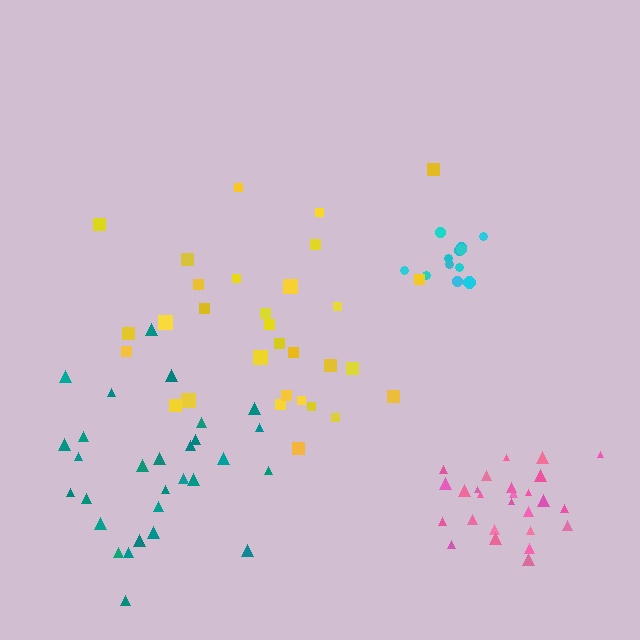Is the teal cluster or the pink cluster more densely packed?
Pink.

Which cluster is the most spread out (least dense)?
Teal.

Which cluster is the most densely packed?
Pink.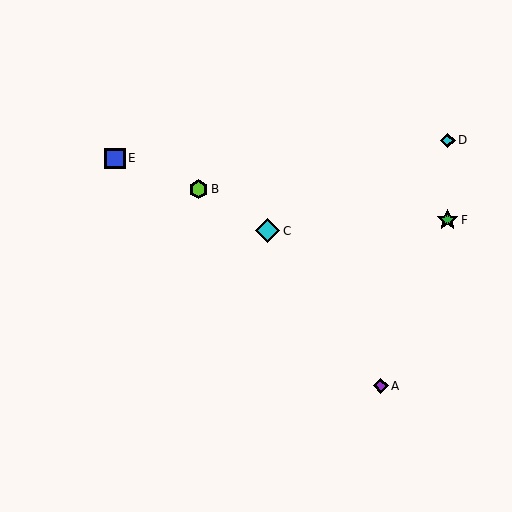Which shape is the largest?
The cyan diamond (labeled C) is the largest.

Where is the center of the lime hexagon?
The center of the lime hexagon is at (198, 189).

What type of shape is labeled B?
Shape B is a lime hexagon.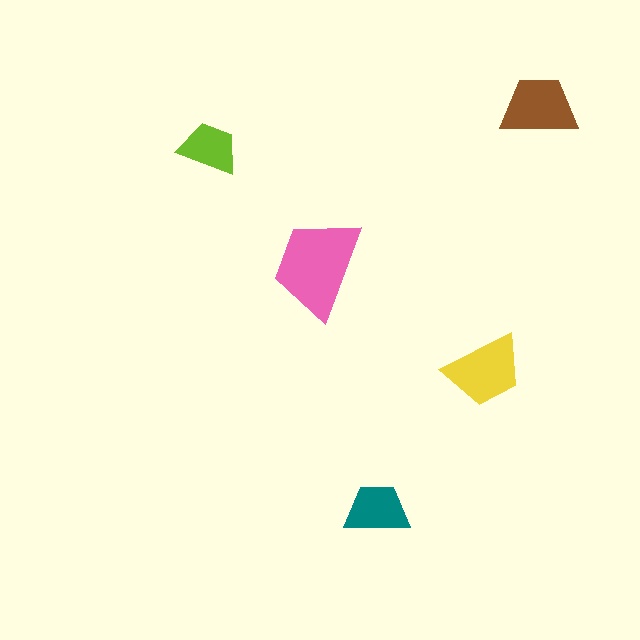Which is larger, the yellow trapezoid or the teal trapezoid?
The yellow one.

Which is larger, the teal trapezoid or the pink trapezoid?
The pink one.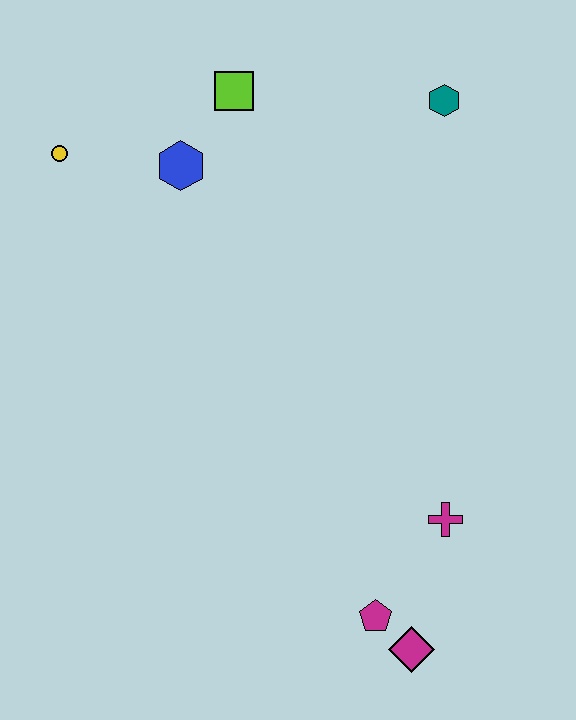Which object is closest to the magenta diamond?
The magenta pentagon is closest to the magenta diamond.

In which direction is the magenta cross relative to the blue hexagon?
The magenta cross is below the blue hexagon.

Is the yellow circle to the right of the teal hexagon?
No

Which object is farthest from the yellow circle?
The magenta diamond is farthest from the yellow circle.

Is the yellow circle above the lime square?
No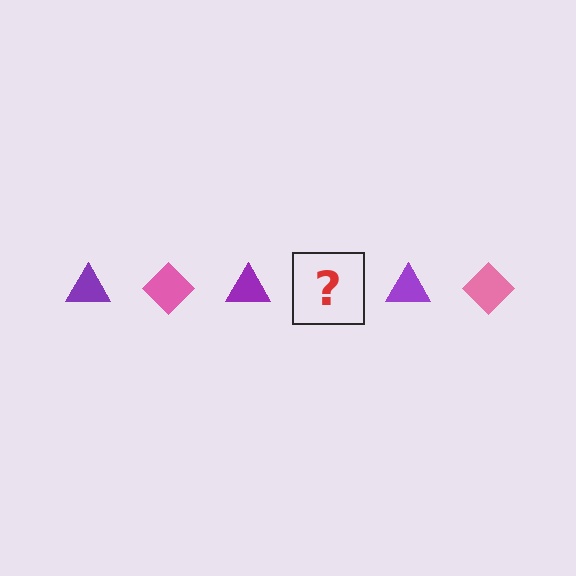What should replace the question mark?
The question mark should be replaced with a pink diamond.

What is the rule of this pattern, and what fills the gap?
The rule is that the pattern alternates between purple triangle and pink diamond. The gap should be filled with a pink diamond.